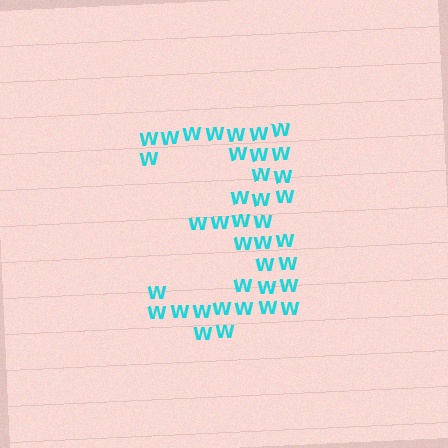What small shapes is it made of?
It is made of small letter W's.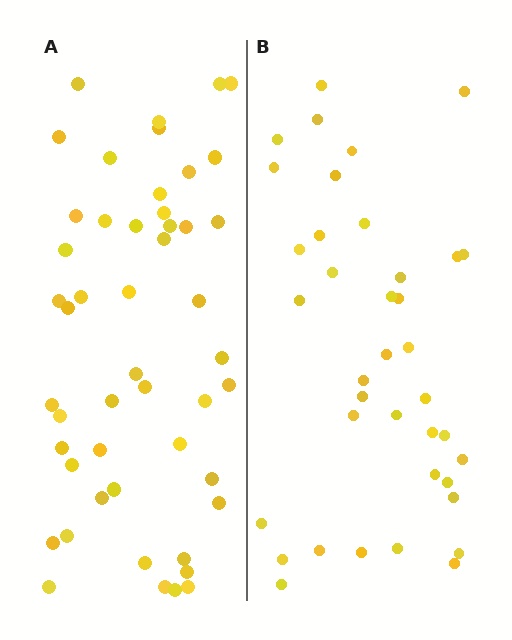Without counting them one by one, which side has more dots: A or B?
Region A (the left region) has more dots.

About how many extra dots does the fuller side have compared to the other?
Region A has roughly 12 or so more dots than region B.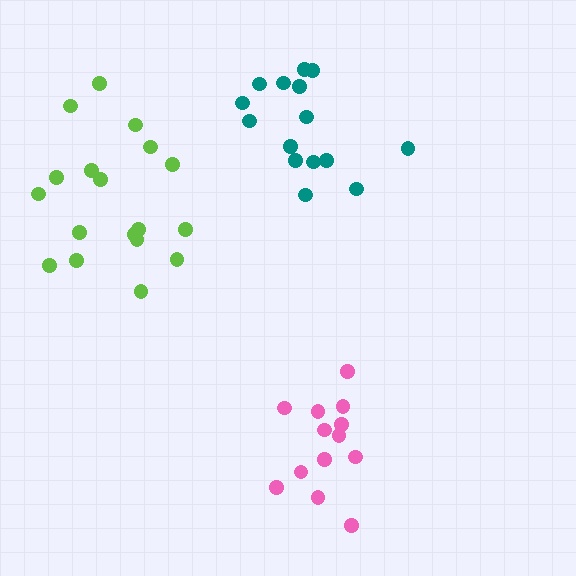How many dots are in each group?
Group 1: 13 dots, Group 2: 18 dots, Group 3: 15 dots (46 total).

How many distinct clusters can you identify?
There are 3 distinct clusters.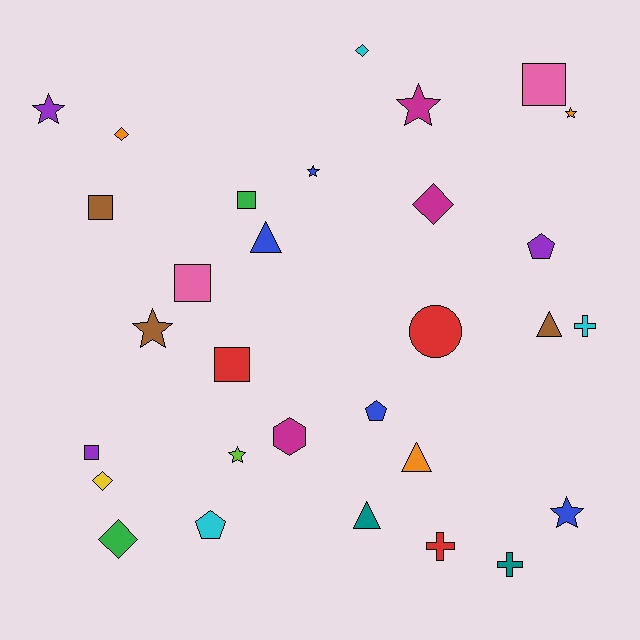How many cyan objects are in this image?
There are 3 cyan objects.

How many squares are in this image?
There are 6 squares.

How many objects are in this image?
There are 30 objects.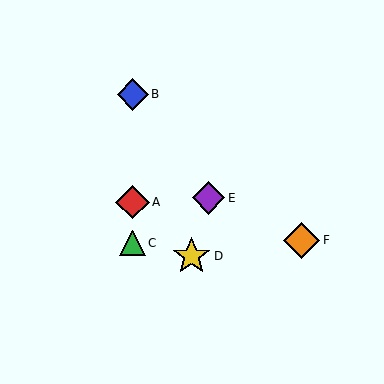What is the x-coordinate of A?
Object A is at x≈133.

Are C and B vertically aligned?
Yes, both are at x≈133.